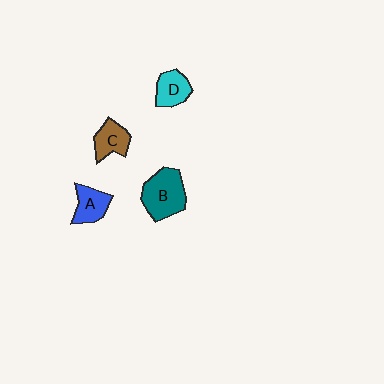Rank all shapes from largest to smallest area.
From largest to smallest: B (teal), A (blue), C (brown), D (cyan).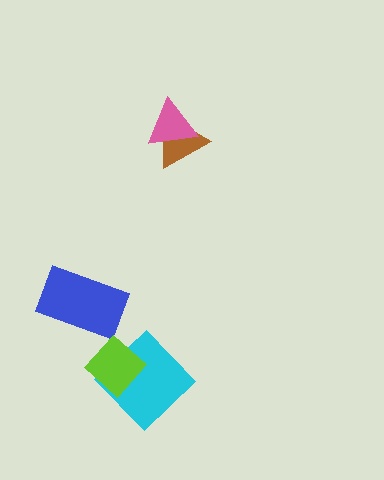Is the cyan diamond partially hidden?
Yes, it is partially covered by another shape.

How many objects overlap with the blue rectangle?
0 objects overlap with the blue rectangle.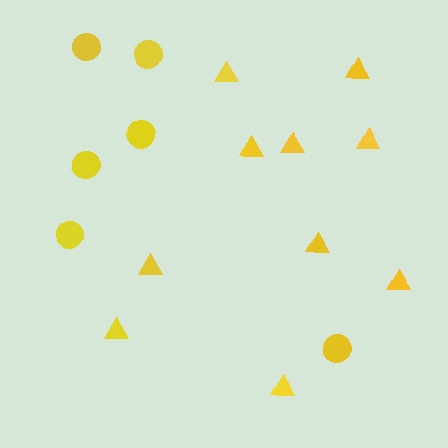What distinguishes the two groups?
There are 2 groups: one group of circles (6) and one group of triangles (10).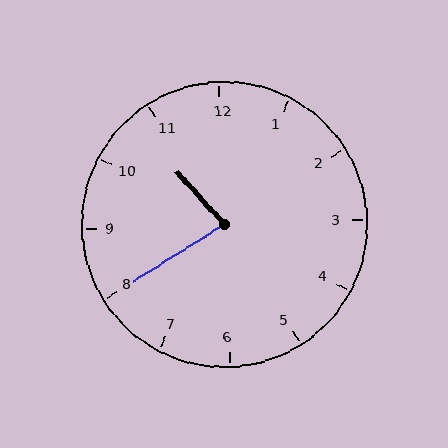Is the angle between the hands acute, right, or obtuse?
It is acute.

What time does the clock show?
10:40.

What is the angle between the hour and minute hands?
Approximately 80 degrees.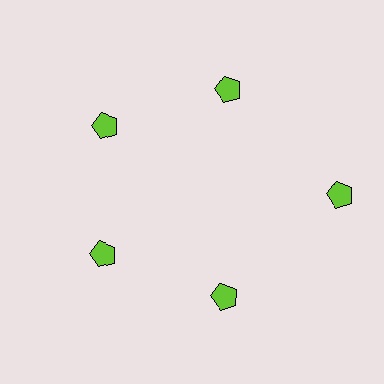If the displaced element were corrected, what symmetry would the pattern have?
It would have 5-fold rotational symmetry — the pattern would map onto itself every 72 degrees.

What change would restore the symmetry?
The symmetry would be restored by moving it inward, back onto the ring so that all 5 pentagons sit at equal angles and equal distance from the center.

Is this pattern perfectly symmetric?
No. The 5 lime pentagons are arranged in a ring, but one element near the 3 o'clock position is pushed outward from the center, breaking the 5-fold rotational symmetry.